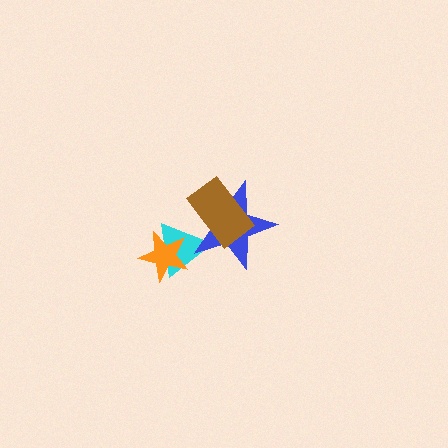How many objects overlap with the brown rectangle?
2 objects overlap with the brown rectangle.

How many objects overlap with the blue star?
2 objects overlap with the blue star.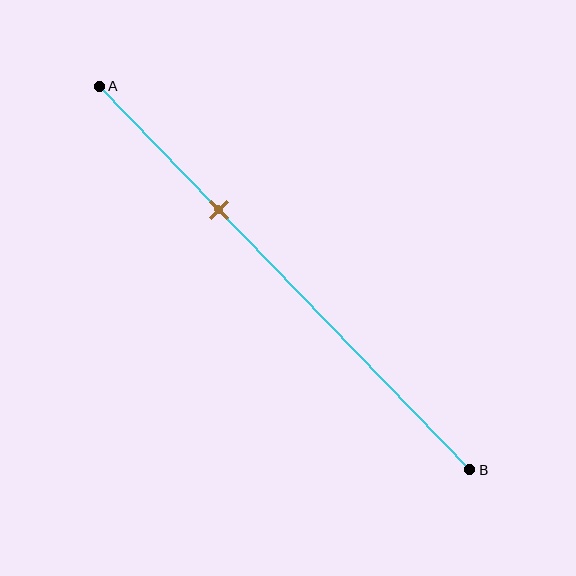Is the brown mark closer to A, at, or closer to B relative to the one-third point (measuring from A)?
The brown mark is approximately at the one-third point of segment AB.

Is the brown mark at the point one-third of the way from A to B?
Yes, the mark is approximately at the one-third point.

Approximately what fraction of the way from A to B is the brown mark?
The brown mark is approximately 30% of the way from A to B.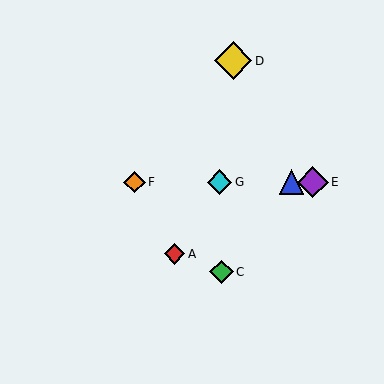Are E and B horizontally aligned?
Yes, both are at y≈182.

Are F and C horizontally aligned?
No, F is at y≈182 and C is at y≈272.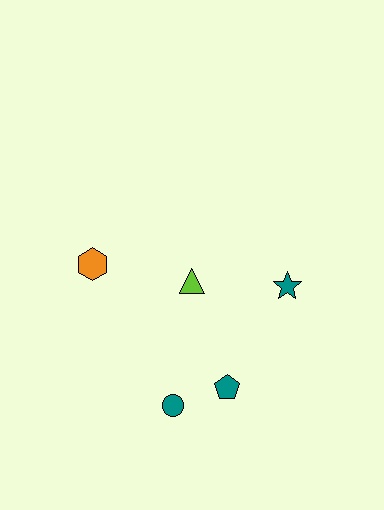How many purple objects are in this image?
There are no purple objects.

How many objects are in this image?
There are 5 objects.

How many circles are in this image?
There is 1 circle.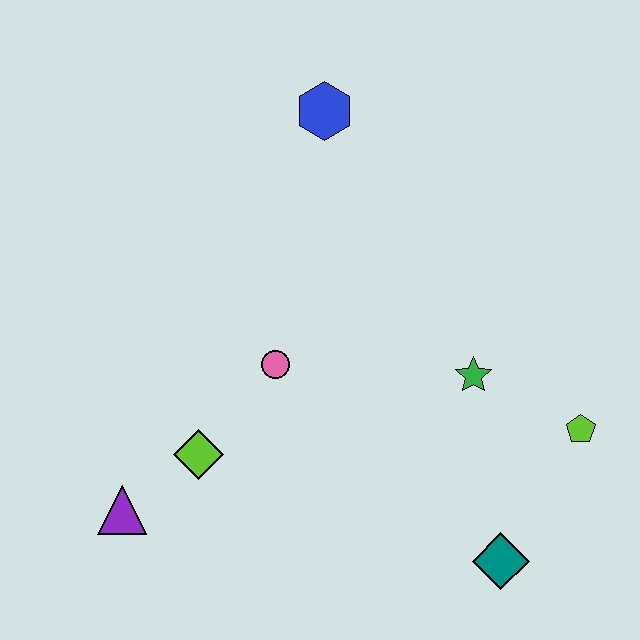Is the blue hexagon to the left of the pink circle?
No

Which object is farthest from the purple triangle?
The lime pentagon is farthest from the purple triangle.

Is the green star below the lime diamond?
No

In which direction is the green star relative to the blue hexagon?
The green star is below the blue hexagon.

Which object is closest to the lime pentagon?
The green star is closest to the lime pentagon.